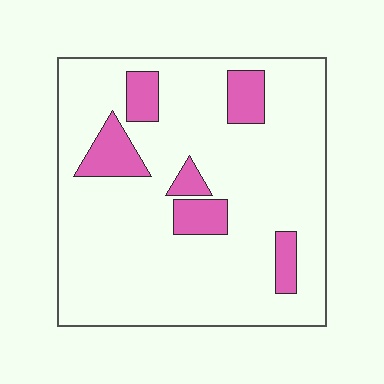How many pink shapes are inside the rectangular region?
6.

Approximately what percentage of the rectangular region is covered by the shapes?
Approximately 15%.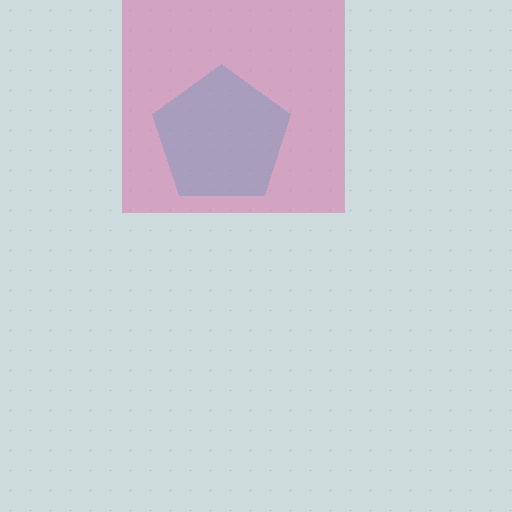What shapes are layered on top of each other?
The layered shapes are: a cyan pentagon, a pink square.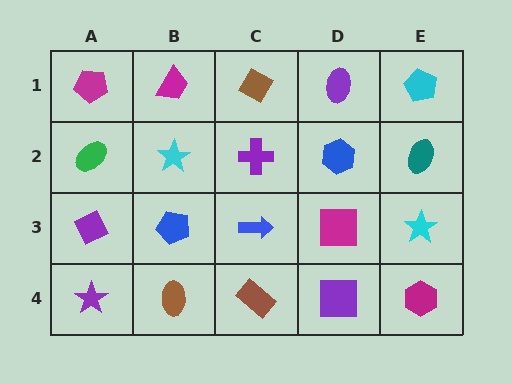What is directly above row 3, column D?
A blue hexagon.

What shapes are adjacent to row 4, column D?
A magenta square (row 3, column D), a brown rectangle (row 4, column C), a magenta hexagon (row 4, column E).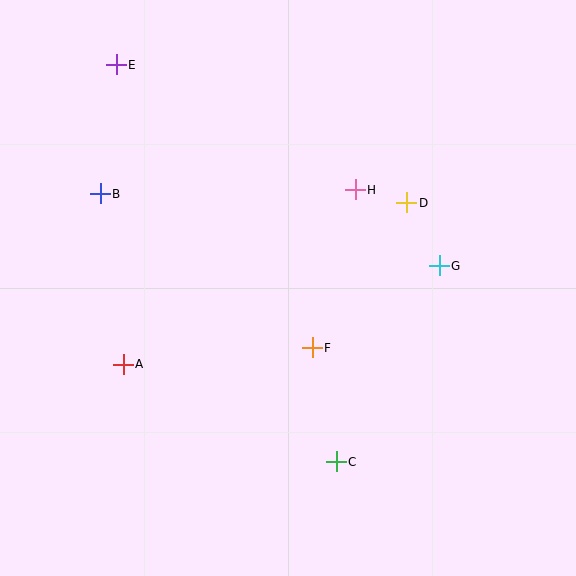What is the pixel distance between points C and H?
The distance between C and H is 273 pixels.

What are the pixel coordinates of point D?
Point D is at (407, 203).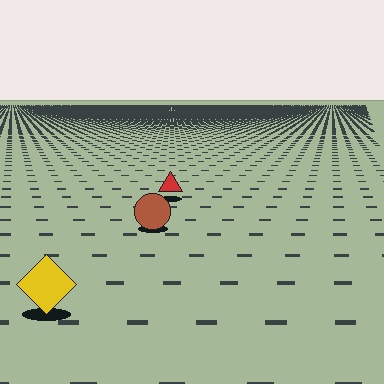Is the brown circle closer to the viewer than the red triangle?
Yes. The brown circle is closer — you can tell from the texture gradient: the ground texture is coarser near it.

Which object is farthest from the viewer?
The red triangle is farthest from the viewer. It appears smaller and the ground texture around it is denser.